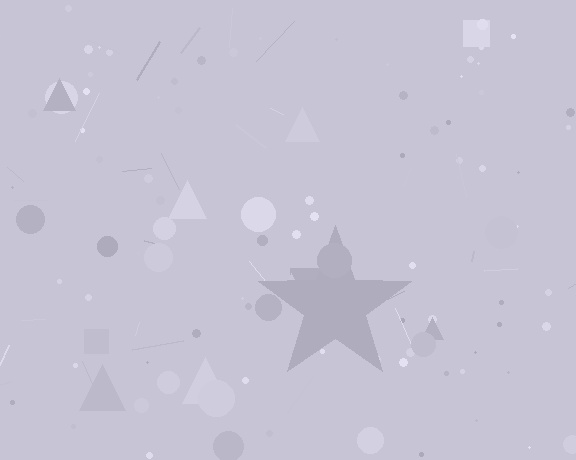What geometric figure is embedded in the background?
A star is embedded in the background.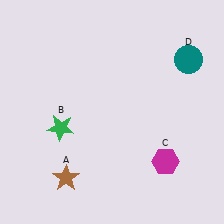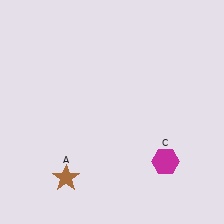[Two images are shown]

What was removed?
The green star (B), the teal circle (D) were removed in Image 2.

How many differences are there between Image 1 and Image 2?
There are 2 differences between the two images.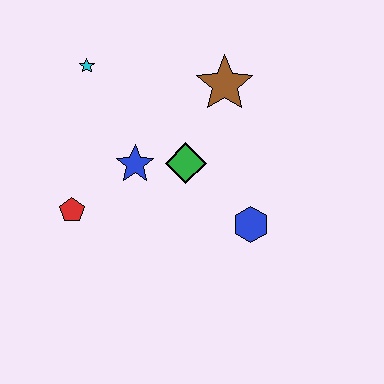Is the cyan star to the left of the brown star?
Yes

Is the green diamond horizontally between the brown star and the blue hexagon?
No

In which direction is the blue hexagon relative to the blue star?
The blue hexagon is to the right of the blue star.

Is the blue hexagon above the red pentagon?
No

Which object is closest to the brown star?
The green diamond is closest to the brown star.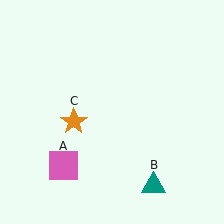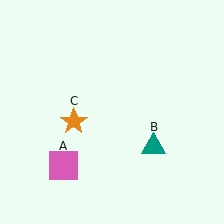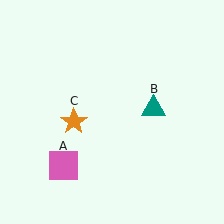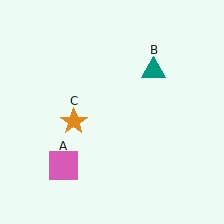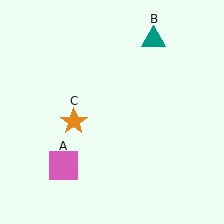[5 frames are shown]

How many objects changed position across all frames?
1 object changed position: teal triangle (object B).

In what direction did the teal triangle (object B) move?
The teal triangle (object B) moved up.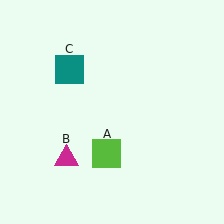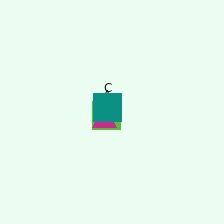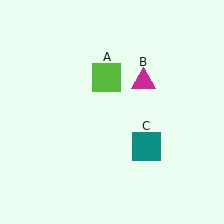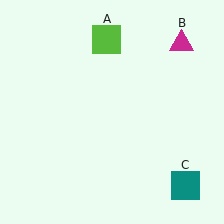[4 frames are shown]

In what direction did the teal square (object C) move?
The teal square (object C) moved down and to the right.